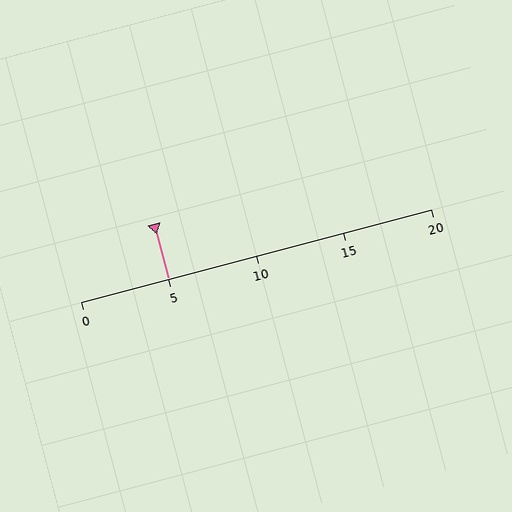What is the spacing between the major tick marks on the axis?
The major ticks are spaced 5 apart.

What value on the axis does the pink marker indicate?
The marker indicates approximately 5.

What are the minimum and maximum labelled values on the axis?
The axis runs from 0 to 20.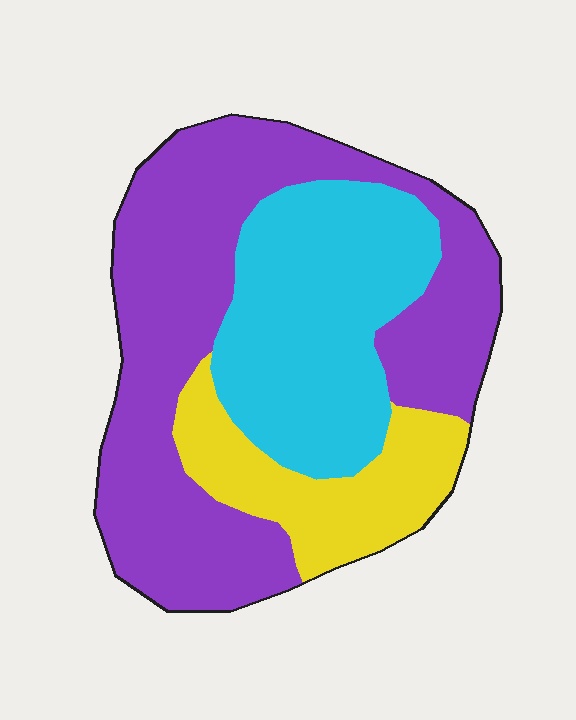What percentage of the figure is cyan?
Cyan covers around 30% of the figure.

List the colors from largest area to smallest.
From largest to smallest: purple, cyan, yellow.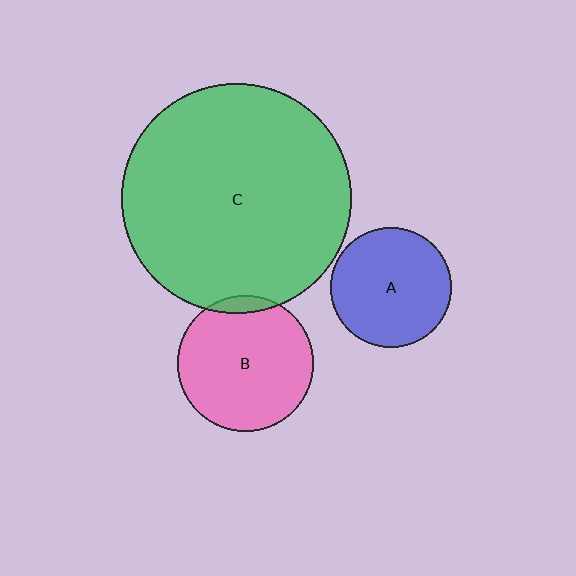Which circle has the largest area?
Circle C (green).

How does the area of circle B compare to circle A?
Approximately 1.3 times.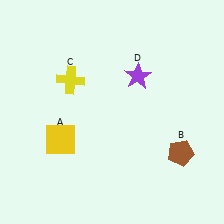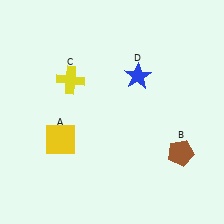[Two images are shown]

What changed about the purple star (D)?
In Image 1, D is purple. In Image 2, it changed to blue.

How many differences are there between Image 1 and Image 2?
There is 1 difference between the two images.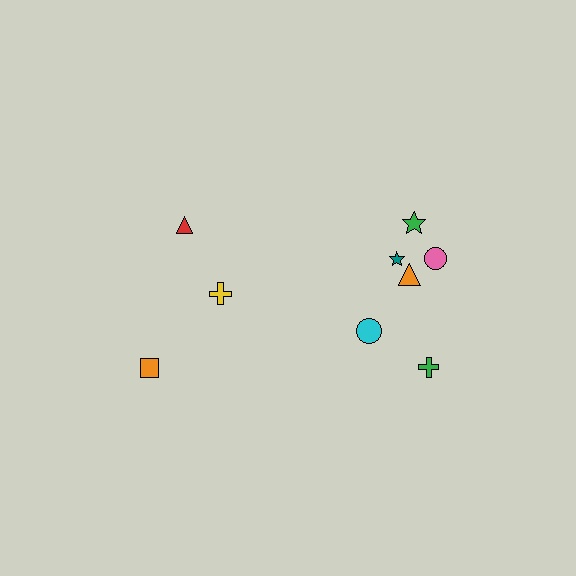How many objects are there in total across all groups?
There are 9 objects.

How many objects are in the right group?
There are 6 objects.